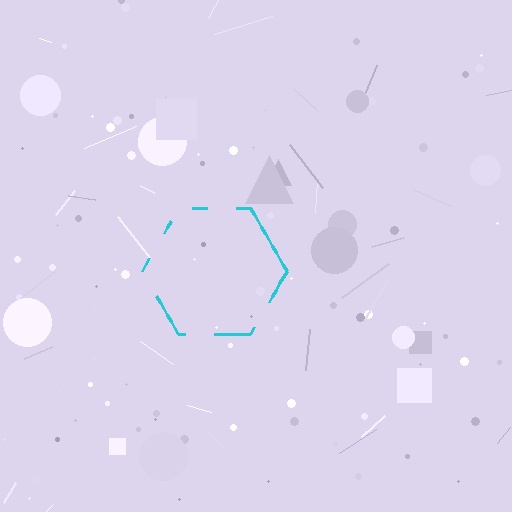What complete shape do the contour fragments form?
The contour fragments form a hexagon.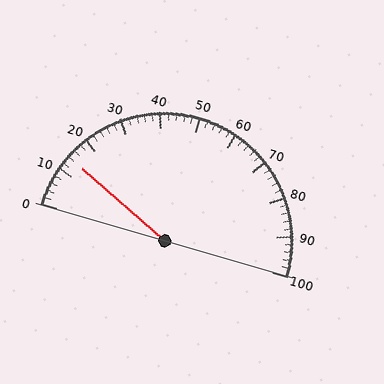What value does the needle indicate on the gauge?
The needle indicates approximately 14.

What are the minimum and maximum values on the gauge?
The gauge ranges from 0 to 100.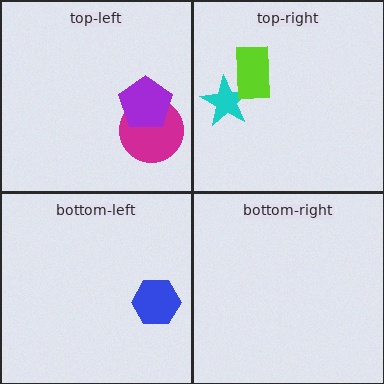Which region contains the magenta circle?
The top-left region.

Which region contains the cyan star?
The top-right region.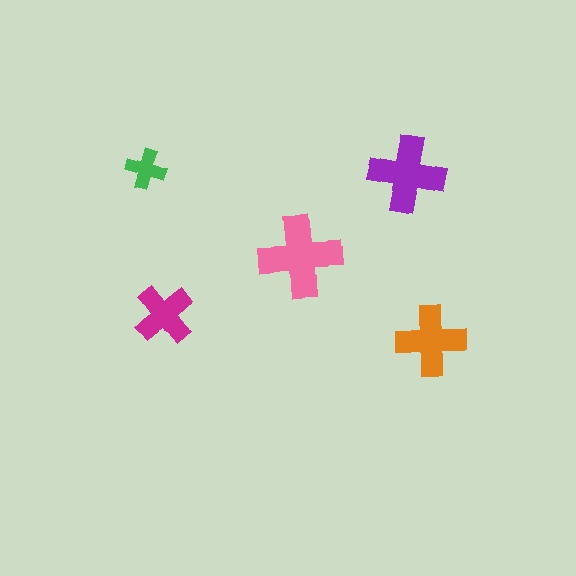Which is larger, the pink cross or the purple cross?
The pink one.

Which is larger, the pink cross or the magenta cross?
The pink one.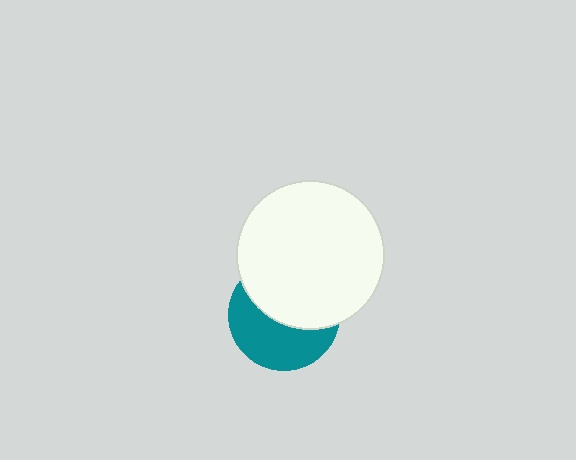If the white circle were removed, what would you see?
You would see the complete teal circle.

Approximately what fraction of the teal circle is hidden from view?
Roughly 52% of the teal circle is hidden behind the white circle.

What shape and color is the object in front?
The object in front is a white circle.